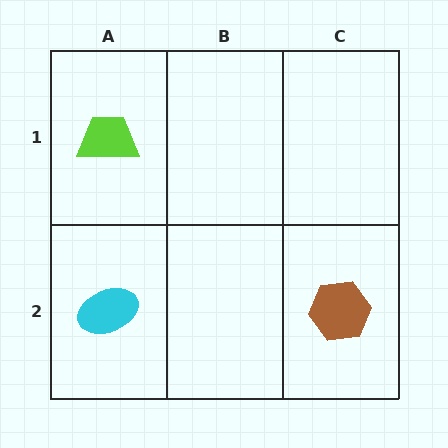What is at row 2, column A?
A cyan ellipse.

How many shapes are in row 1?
1 shape.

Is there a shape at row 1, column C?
No, that cell is empty.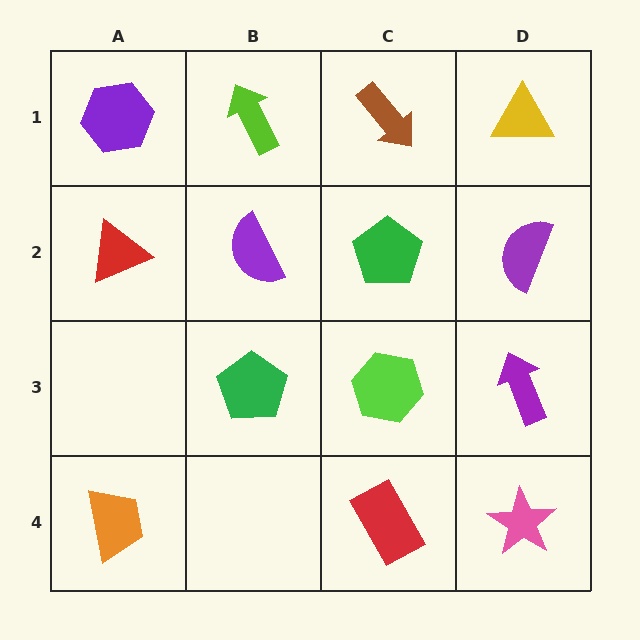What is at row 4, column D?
A pink star.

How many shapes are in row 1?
4 shapes.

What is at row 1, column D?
A yellow triangle.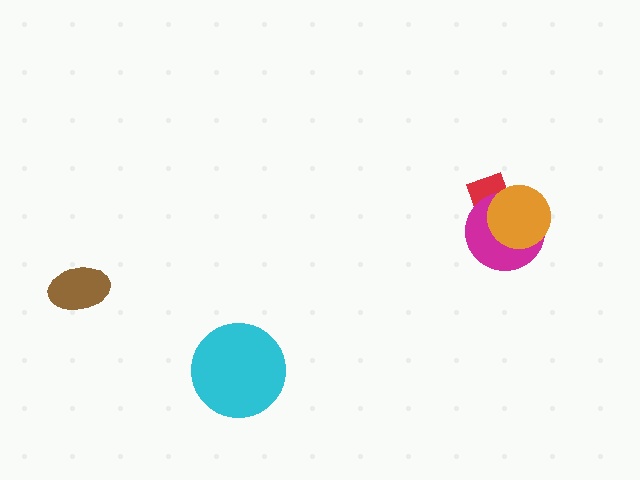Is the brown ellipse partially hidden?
No, no other shape covers it.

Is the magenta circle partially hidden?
Yes, it is partially covered by another shape.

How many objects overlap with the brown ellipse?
0 objects overlap with the brown ellipse.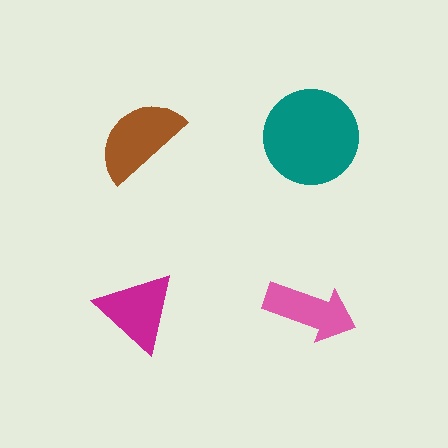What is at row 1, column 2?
A teal circle.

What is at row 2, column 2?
A pink arrow.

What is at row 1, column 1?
A brown semicircle.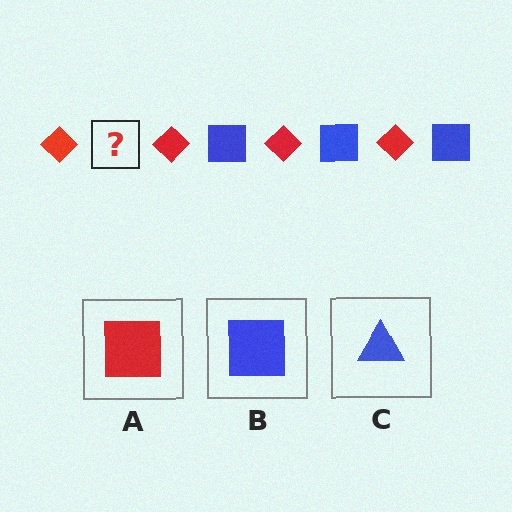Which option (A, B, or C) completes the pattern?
B.